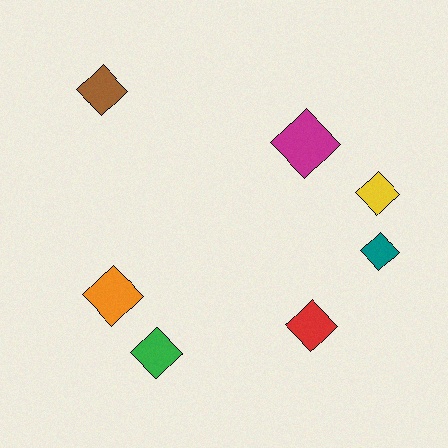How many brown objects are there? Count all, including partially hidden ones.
There is 1 brown object.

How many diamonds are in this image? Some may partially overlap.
There are 7 diamonds.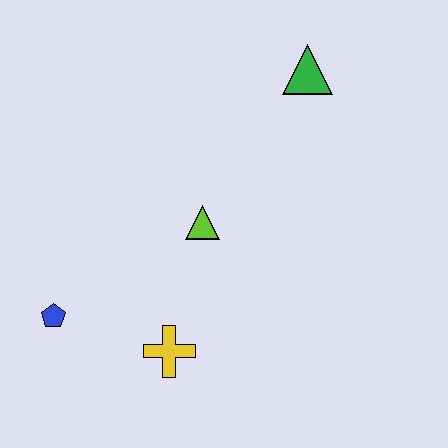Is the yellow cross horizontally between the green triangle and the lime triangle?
No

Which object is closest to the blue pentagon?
The yellow cross is closest to the blue pentagon.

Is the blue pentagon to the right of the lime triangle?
No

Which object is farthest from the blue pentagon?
The green triangle is farthest from the blue pentagon.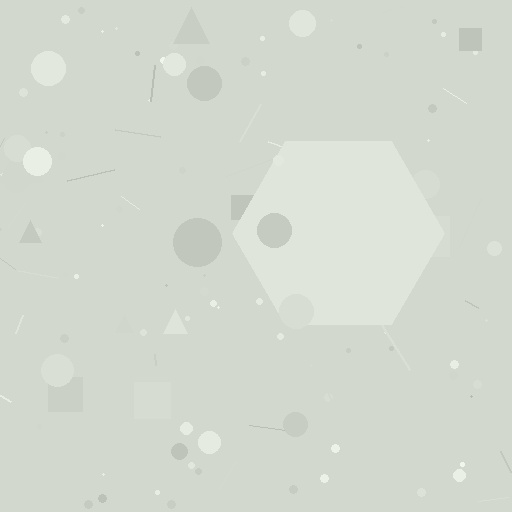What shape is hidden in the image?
A hexagon is hidden in the image.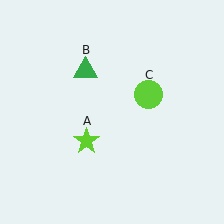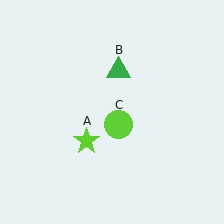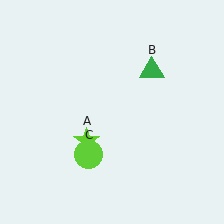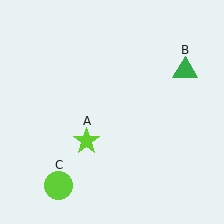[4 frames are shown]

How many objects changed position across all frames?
2 objects changed position: green triangle (object B), lime circle (object C).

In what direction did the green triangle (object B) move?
The green triangle (object B) moved right.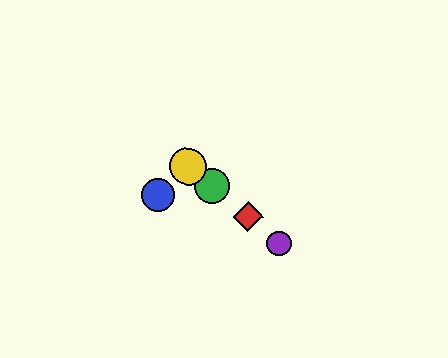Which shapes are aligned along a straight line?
The red diamond, the green circle, the yellow circle, the purple circle are aligned along a straight line.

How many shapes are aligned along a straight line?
4 shapes (the red diamond, the green circle, the yellow circle, the purple circle) are aligned along a straight line.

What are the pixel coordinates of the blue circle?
The blue circle is at (158, 195).